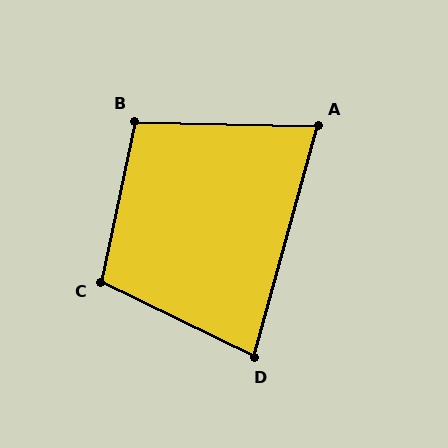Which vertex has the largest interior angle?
C, at approximately 104 degrees.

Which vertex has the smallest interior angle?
A, at approximately 76 degrees.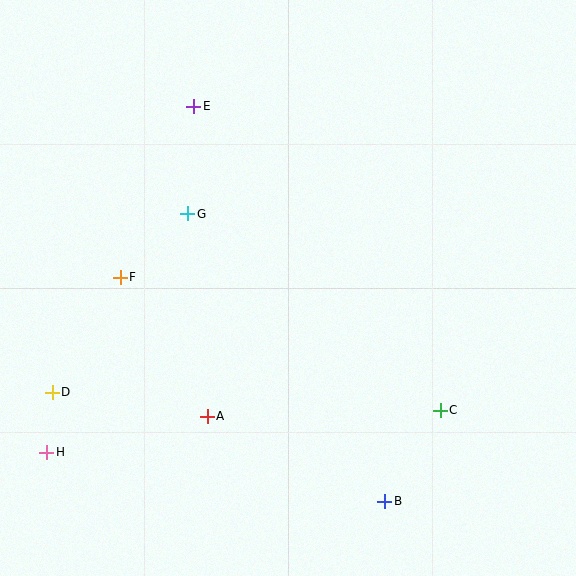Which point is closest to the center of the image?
Point G at (188, 214) is closest to the center.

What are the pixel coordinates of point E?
Point E is at (194, 106).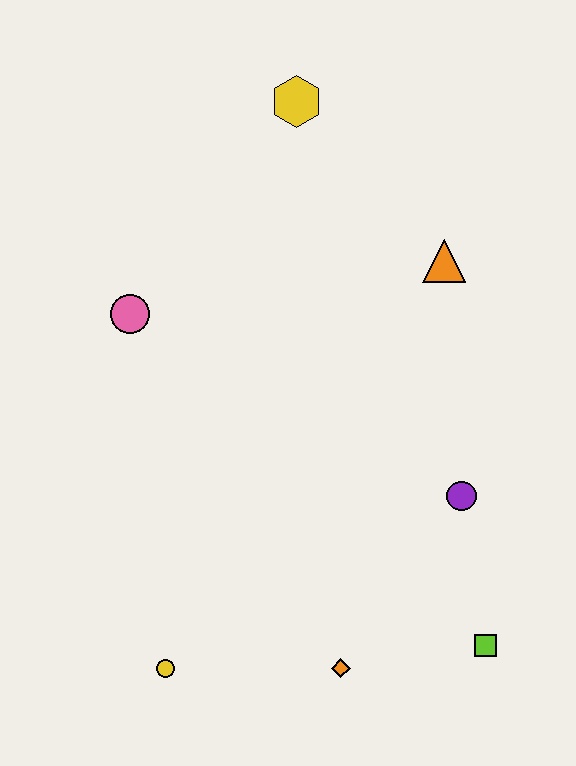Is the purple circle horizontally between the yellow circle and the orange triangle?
No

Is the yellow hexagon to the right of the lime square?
No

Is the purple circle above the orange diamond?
Yes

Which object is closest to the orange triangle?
The yellow hexagon is closest to the orange triangle.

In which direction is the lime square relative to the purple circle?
The lime square is below the purple circle.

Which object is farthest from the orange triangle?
The yellow circle is farthest from the orange triangle.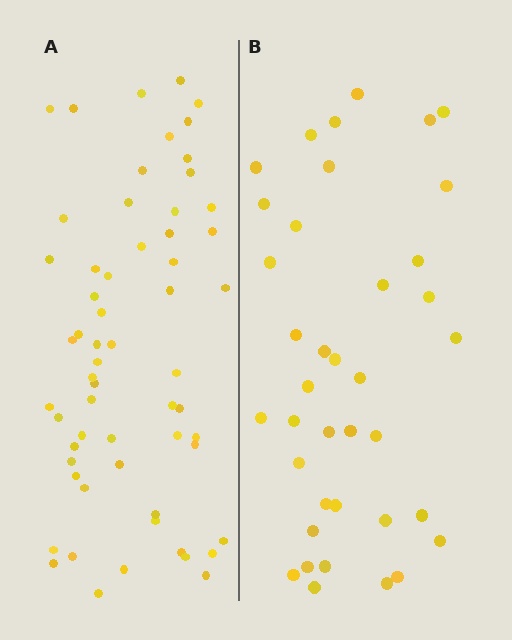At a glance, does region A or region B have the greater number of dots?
Region A (the left region) has more dots.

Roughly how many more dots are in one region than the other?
Region A has approximately 20 more dots than region B.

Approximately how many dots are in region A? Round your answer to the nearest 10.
About 60 dots.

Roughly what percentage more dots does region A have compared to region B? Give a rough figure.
About 60% more.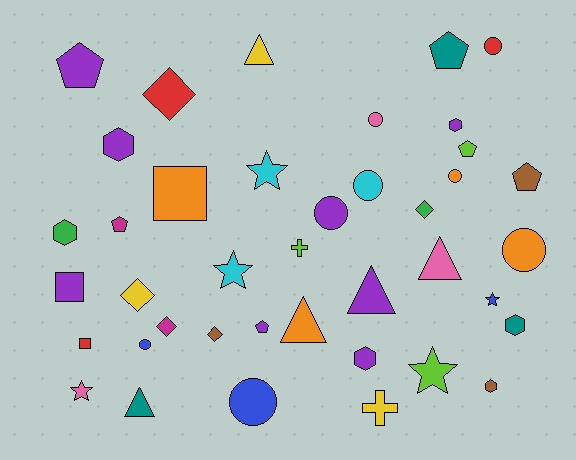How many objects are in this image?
There are 40 objects.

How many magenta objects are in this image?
There are 2 magenta objects.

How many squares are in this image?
There are 3 squares.